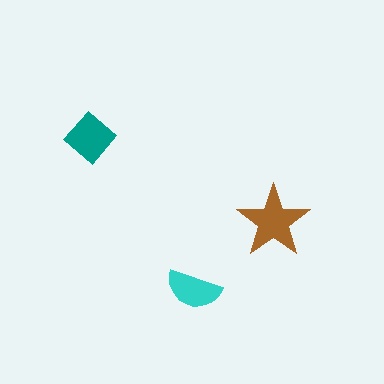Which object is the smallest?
The cyan semicircle.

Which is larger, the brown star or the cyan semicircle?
The brown star.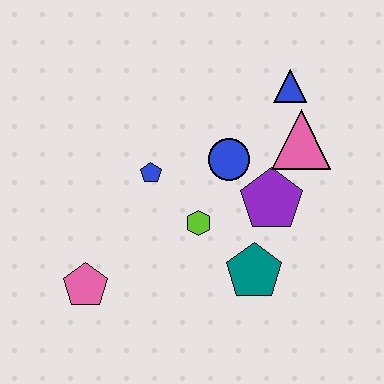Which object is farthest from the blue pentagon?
The blue triangle is farthest from the blue pentagon.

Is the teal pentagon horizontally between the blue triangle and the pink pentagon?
Yes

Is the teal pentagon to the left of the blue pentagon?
No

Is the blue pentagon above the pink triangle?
No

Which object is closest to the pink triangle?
The blue triangle is closest to the pink triangle.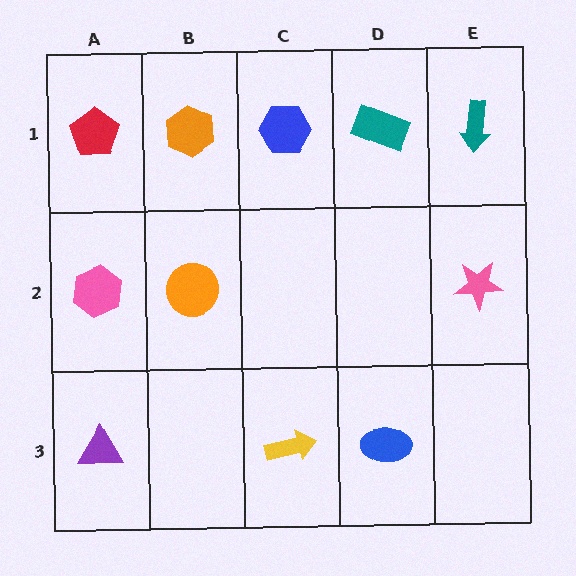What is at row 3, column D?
A blue ellipse.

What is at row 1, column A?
A red pentagon.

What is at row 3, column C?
A yellow arrow.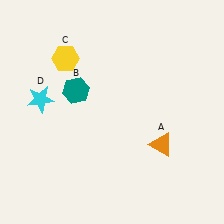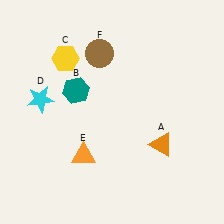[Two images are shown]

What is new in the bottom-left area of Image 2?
An orange triangle (E) was added in the bottom-left area of Image 2.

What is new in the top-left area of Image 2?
A brown circle (F) was added in the top-left area of Image 2.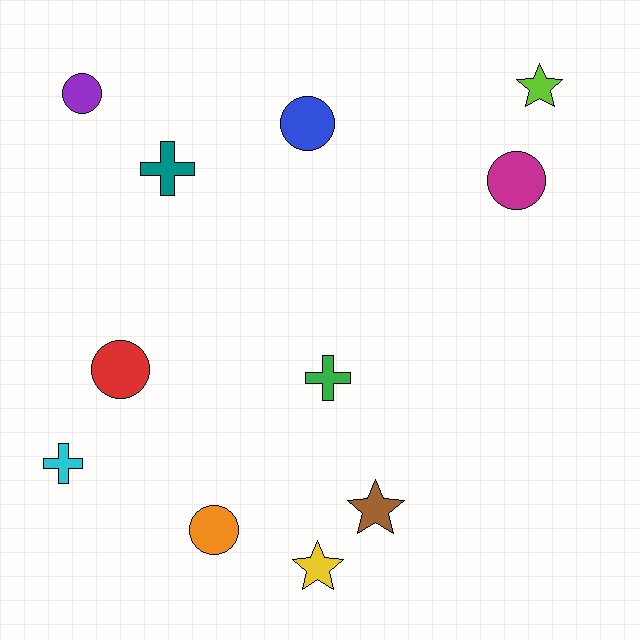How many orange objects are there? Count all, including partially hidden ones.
There is 1 orange object.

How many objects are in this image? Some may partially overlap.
There are 11 objects.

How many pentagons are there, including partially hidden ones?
There are no pentagons.